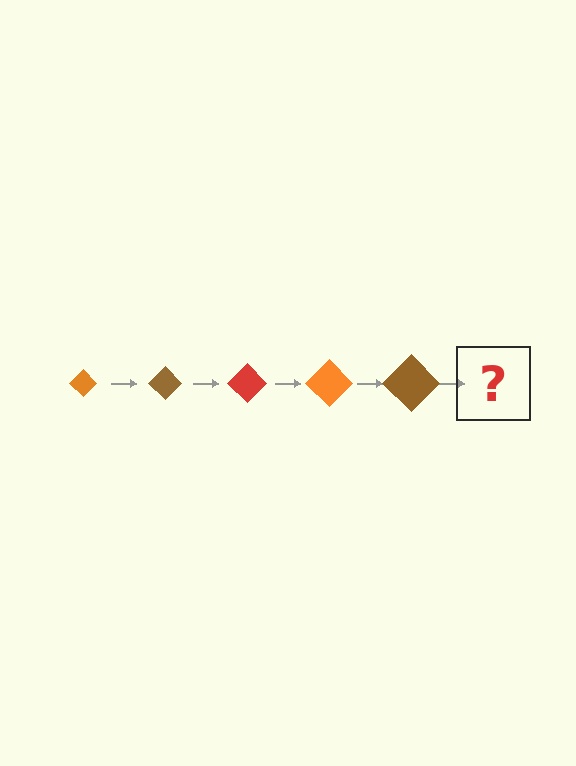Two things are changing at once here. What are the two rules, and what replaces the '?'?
The two rules are that the diamond grows larger each step and the color cycles through orange, brown, and red. The '?' should be a red diamond, larger than the previous one.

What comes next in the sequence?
The next element should be a red diamond, larger than the previous one.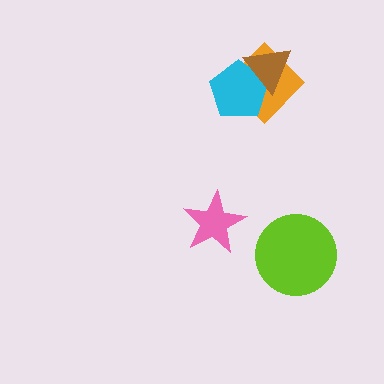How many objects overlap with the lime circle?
0 objects overlap with the lime circle.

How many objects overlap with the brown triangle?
2 objects overlap with the brown triangle.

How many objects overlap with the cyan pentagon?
2 objects overlap with the cyan pentagon.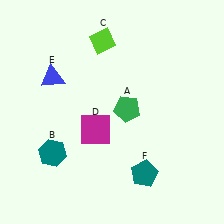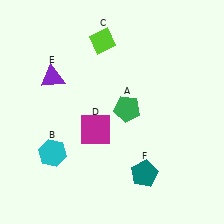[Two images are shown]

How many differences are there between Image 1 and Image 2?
There are 2 differences between the two images.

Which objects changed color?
B changed from teal to cyan. E changed from blue to purple.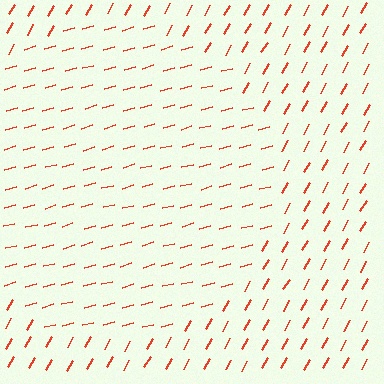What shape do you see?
I see a circle.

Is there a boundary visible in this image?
Yes, there is a texture boundary formed by a change in line orientation.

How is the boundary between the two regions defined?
The boundary is defined purely by a change in line orientation (approximately 45 degrees difference). All lines are the same color and thickness.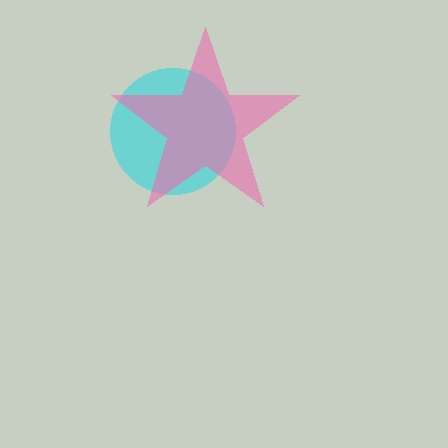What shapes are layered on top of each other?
The layered shapes are: a cyan circle, a pink star.